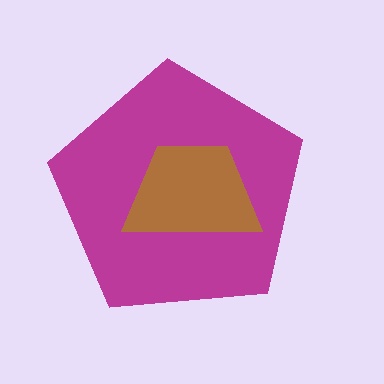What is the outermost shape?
The magenta pentagon.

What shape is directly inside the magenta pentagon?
The brown trapezoid.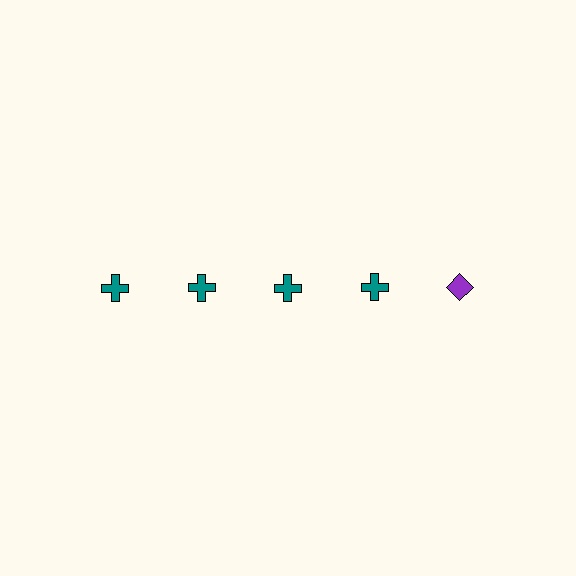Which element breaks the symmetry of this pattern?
The purple diamond in the top row, rightmost column breaks the symmetry. All other shapes are teal crosses.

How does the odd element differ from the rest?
It differs in both color (purple instead of teal) and shape (diamond instead of cross).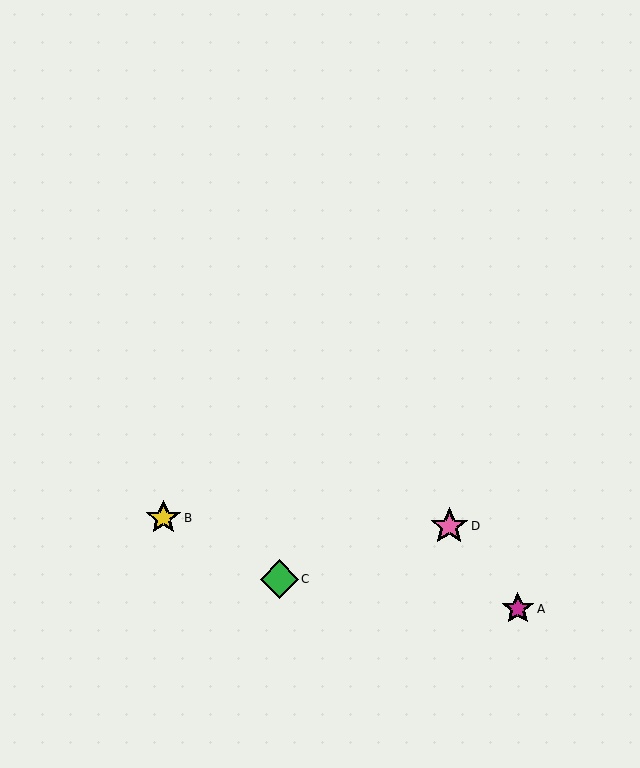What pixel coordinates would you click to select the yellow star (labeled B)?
Click at (163, 518) to select the yellow star B.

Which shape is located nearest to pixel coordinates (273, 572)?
The green diamond (labeled C) at (279, 579) is nearest to that location.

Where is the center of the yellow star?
The center of the yellow star is at (163, 518).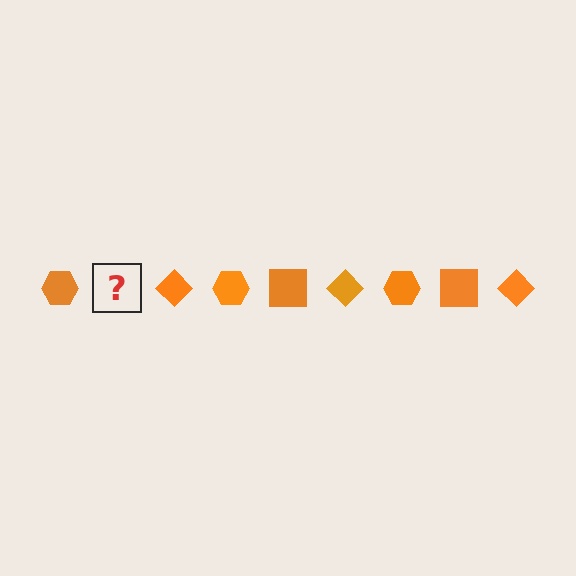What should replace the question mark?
The question mark should be replaced with an orange square.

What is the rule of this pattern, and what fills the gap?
The rule is that the pattern cycles through hexagon, square, diamond shapes in orange. The gap should be filled with an orange square.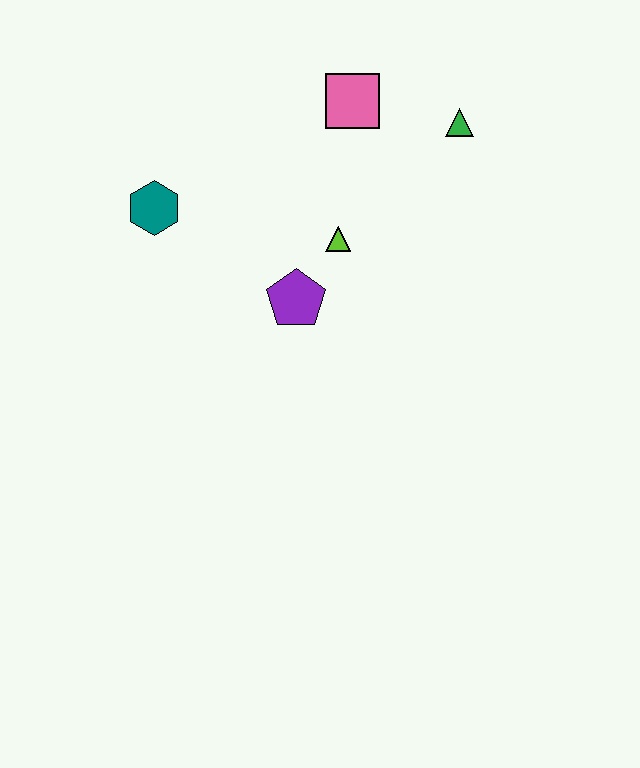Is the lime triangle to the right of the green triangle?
No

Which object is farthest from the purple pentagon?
The green triangle is farthest from the purple pentagon.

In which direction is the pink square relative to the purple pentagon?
The pink square is above the purple pentagon.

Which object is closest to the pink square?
The green triangle is closest to the pink square.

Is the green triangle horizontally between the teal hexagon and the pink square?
No